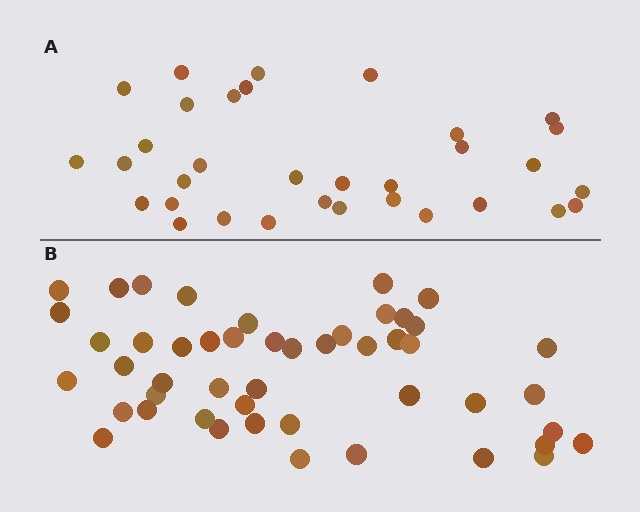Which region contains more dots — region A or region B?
Region B (the bottom region) has more dots.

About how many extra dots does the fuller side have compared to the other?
Region B has approximately 15 more dots than region A.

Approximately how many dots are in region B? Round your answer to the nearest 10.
About 50 dots. (The exact count is 48, which rounds to 50.)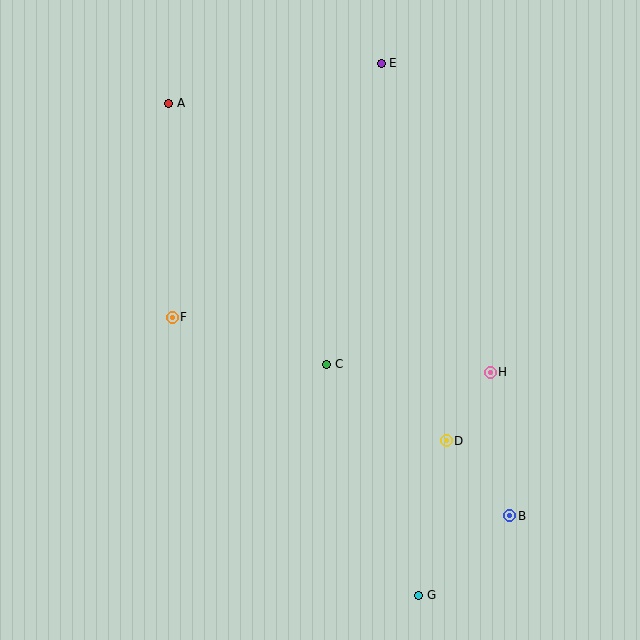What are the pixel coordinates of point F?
Point F is at (172, 317).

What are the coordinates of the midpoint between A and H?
The midpoint between A and H is at (330, 238).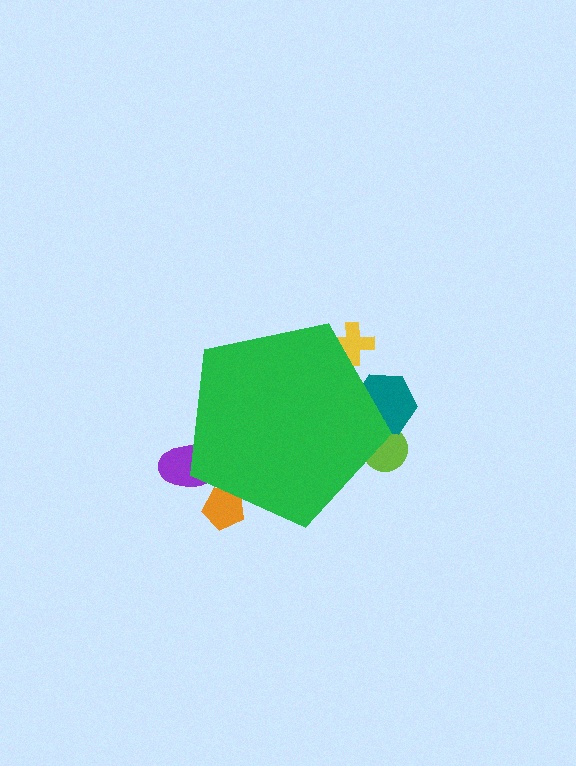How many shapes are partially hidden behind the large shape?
5 shapes are partially hidden.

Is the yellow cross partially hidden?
Yes, the yellow cross is partially hidden behind the green pentagon.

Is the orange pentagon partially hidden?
Yes, the orange pentagon is partially hidden behind the green pentagon.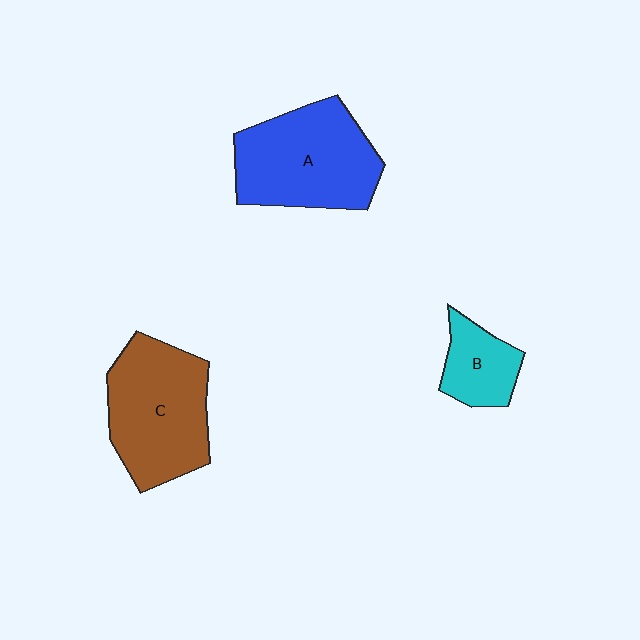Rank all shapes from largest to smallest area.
From largest to smallest: A (blue), C (brown), B (cyan).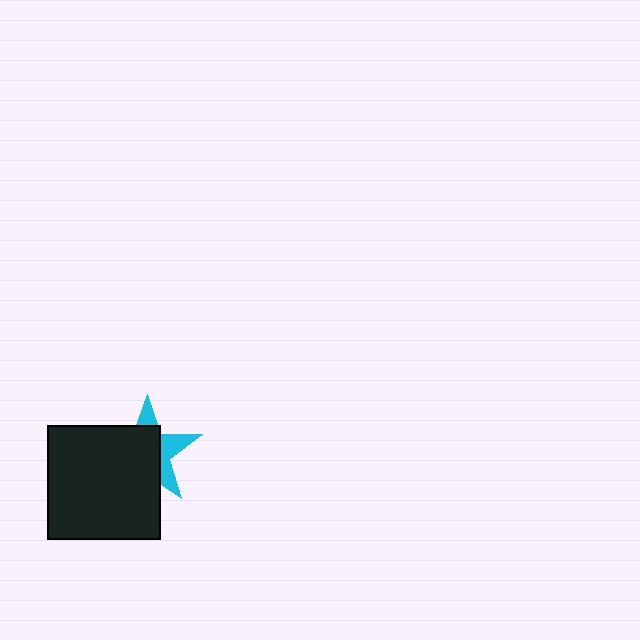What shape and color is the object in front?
The object in front is a black square.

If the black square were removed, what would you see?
You would see the complete cyan star.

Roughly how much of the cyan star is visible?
A small part of it is visible (roughly 36%).